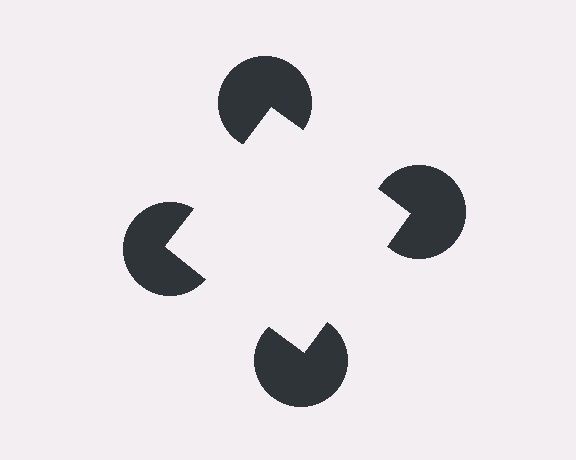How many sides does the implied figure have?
4 sides.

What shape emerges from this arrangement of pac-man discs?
An illusory square — its edges are inferred from the aligned wedge cuts in the pac-man discs, not physically drawn.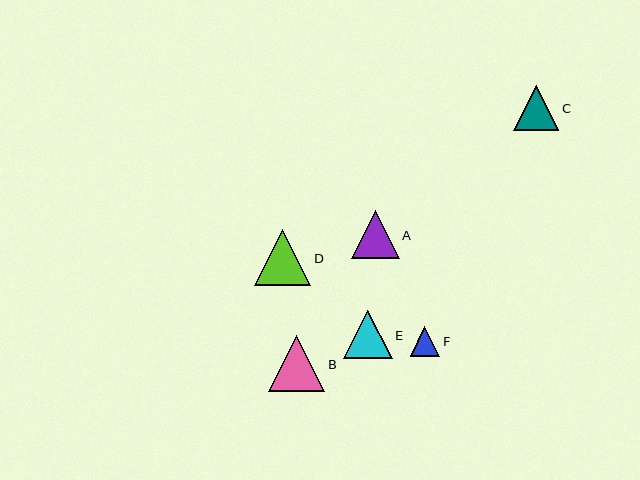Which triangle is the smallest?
Triangle F is the smallest with a size of approximately 30 pixels.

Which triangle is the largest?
Triangle B is the largest with a size of approximately 56 pixels.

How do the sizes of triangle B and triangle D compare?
Triangle B and triangle D are approximately the same size.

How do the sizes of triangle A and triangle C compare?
Triangle A and triangle C are approximately the same size.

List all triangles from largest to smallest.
From largest to smallest: B, D, E, A, C, F.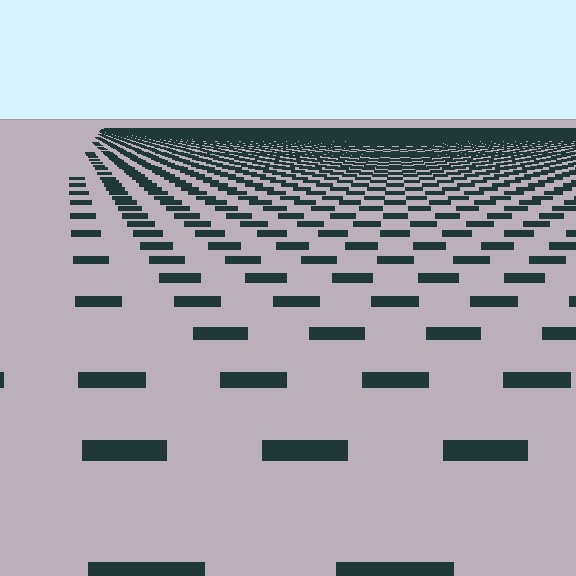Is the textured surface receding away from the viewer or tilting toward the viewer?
The surface is receding away from the viewer. Texture elements get smaller and denser toward the top.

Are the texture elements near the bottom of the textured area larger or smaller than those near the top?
Larger. Near the bottom, elements are closer to the viewer and appear at a bigger on-screen size.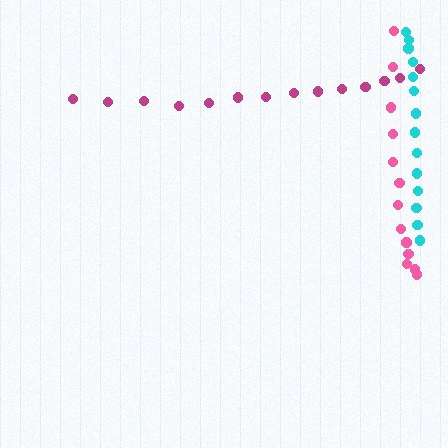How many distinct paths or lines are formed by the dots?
There are 3 distinct paths.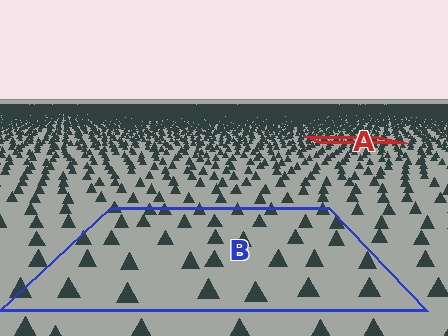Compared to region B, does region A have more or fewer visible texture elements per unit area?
Region A has more texture elements per unit area — they are packed more densely because it is farther away.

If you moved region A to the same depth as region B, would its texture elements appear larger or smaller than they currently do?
They would appear larger. At a closer depth, the same texture elements are projected at a bigger on-screen size.